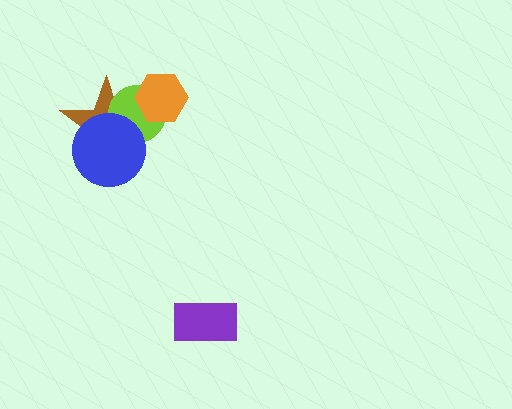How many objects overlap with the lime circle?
3 objects overlap with the lime circle.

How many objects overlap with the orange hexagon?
2 objects overlap with the orange hexagon.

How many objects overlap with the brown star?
3 objects overlap with the brown star.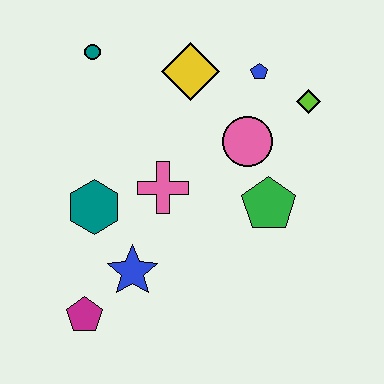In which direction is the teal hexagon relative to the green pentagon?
The teal hexagon is to the left of the green pentagon.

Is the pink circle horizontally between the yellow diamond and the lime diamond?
Yes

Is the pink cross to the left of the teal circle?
No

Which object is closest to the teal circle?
The yellow diamond is closest to the teal circle.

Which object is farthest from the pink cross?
The lime diamond is farthest from the pink cross.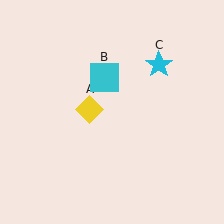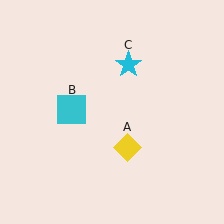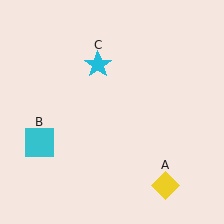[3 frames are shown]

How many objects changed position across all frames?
3 objects changed position: yellow diamond (object A), cyan square (object B), cyan star (object C).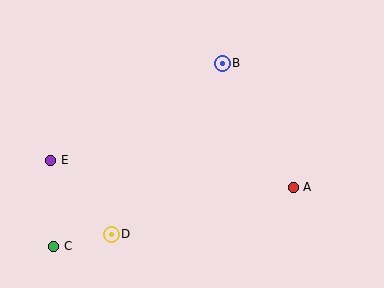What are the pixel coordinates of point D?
Point D is at (111, 234).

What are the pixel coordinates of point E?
Point E is at (51, 160).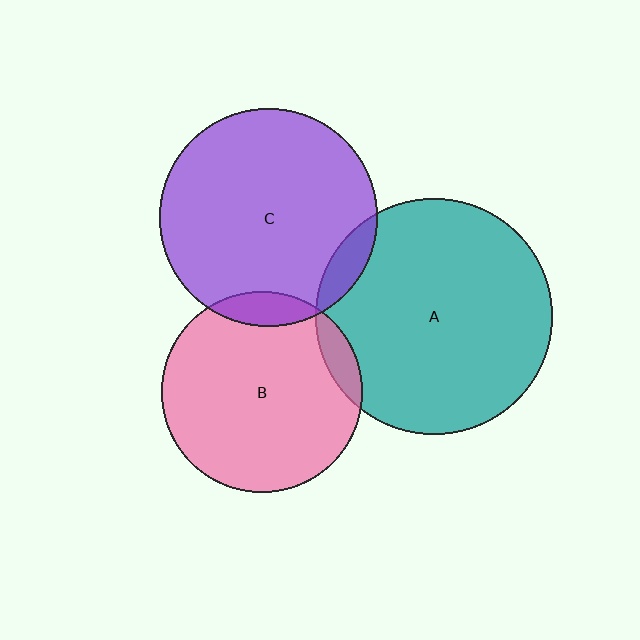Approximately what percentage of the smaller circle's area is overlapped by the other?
Approximately 10%.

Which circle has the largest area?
Circle A (teal).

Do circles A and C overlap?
Yes.